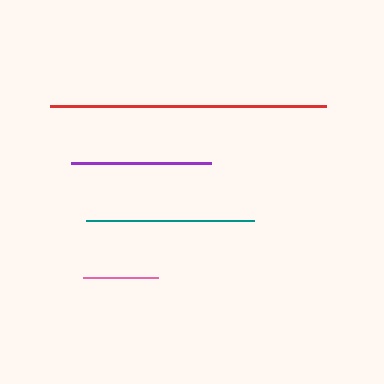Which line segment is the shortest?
The pink line is the shortest at approximately 75 pixels.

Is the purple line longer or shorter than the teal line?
The teal line is longer than the purple line.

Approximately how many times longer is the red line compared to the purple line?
The red line is approximately 2.0 times the length of the purple line.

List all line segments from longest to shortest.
From longest to shortest: red, teal, purple, pink.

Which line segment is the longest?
The red line is the longest at approximately 276 pixels.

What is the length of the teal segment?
The teal segment is approximately 168 pixels long.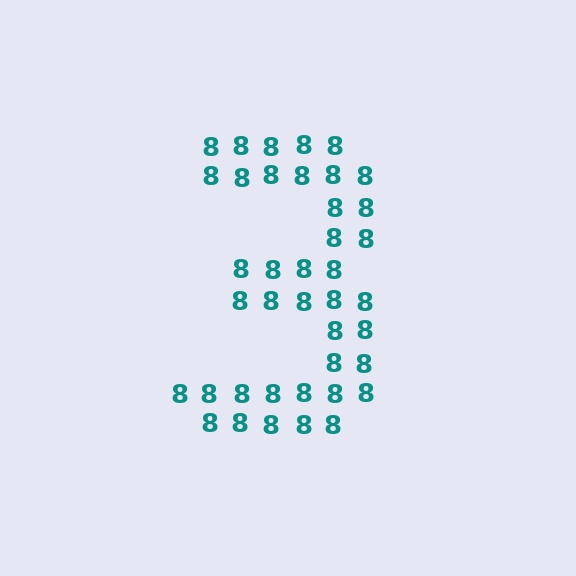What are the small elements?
The small elements are digit 8's.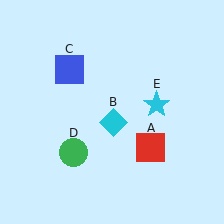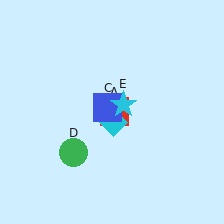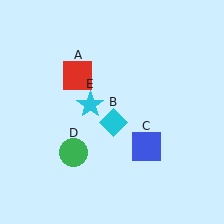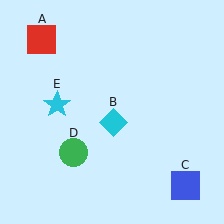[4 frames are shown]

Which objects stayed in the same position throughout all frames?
Cyan diamond (object B) and green circle (object D) remained stationary.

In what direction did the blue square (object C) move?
The blue square (object C) moved down and to the right.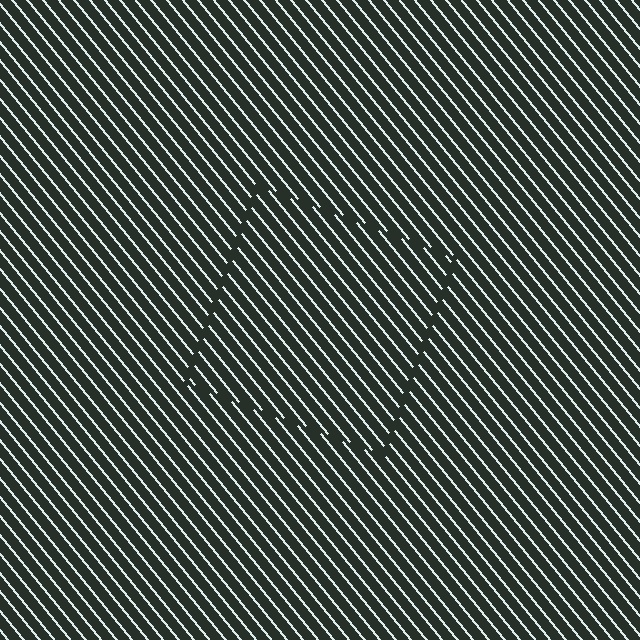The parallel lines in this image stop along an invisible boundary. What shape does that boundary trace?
An illusory square. The interior of the shape contains the same grating, shifted by half a period — the contour is defined by the phase discontinuity where line-ends from the inner and outer gratings abut.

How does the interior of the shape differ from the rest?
The interior of the shape contains the same grating, shifted by half a period — the contour is defined by the phase discontinuity where line-ends from the inner and outer gratings abut.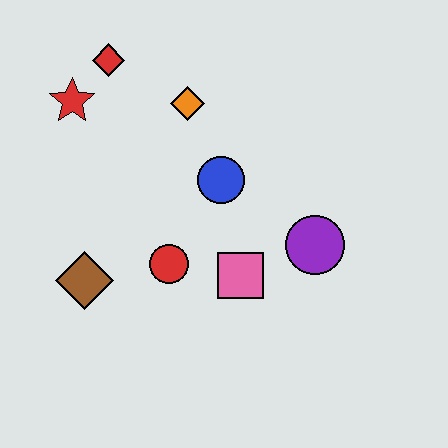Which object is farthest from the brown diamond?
The purple circle is farthest from the brown diamond.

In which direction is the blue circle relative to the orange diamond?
The blue circle is below the orange diamond.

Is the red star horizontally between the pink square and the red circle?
No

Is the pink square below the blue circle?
Yes